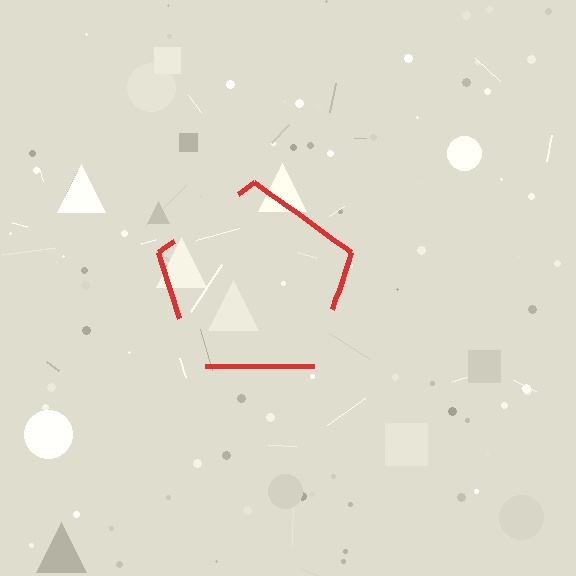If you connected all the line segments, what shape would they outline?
They would outline a pentagon.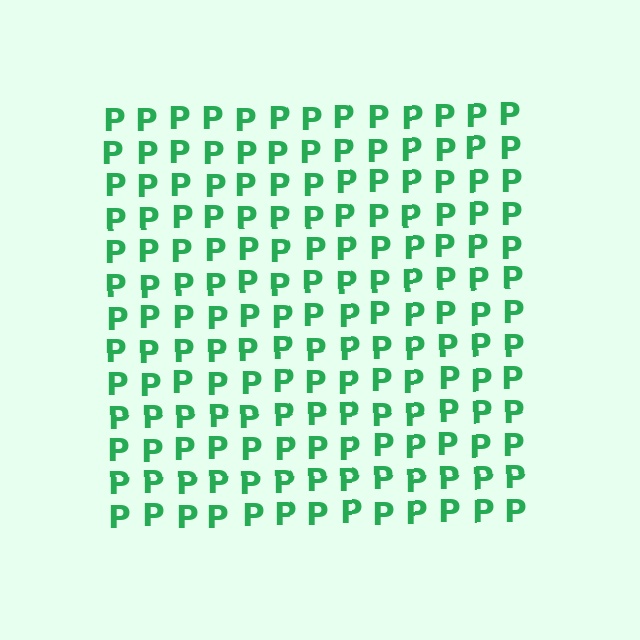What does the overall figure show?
The overall figure shows a square.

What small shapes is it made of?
It is made of small letter P's.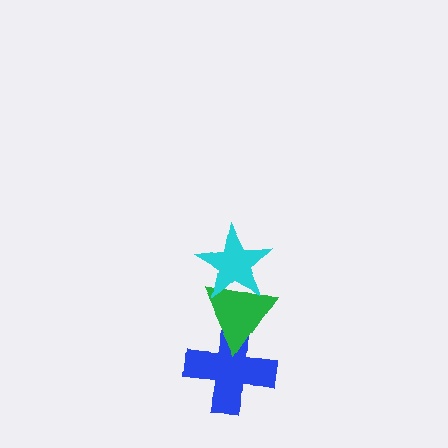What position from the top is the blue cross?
The blue cross is 3rd from the top.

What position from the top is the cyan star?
The cyan star is 1st from the top.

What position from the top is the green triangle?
The green triangle is 2nd from the top.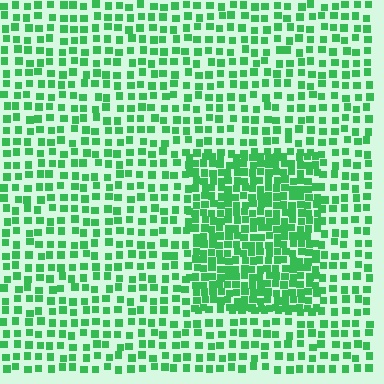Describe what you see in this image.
The image contains small green elements arranged at two different densities. A rectangle-shaped region is visible where the elements are more densely packed than the surrounding area.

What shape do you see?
I see a rectangle.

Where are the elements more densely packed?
The elements are more densely packed inside the rectangle boundary.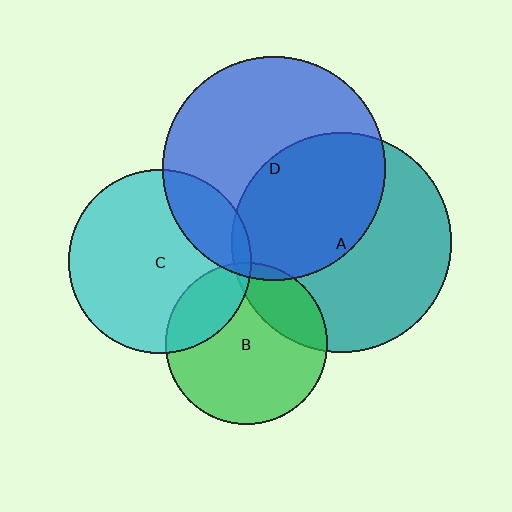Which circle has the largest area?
Circle D (blue).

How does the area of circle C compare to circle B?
Approximately 1.3 times.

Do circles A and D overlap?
Yes.